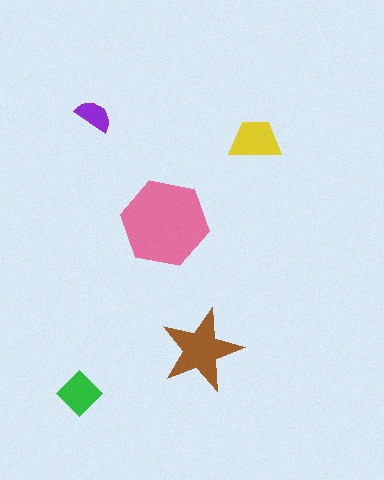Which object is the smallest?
The purple semicircle.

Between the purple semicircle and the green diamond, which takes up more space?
The green diamond.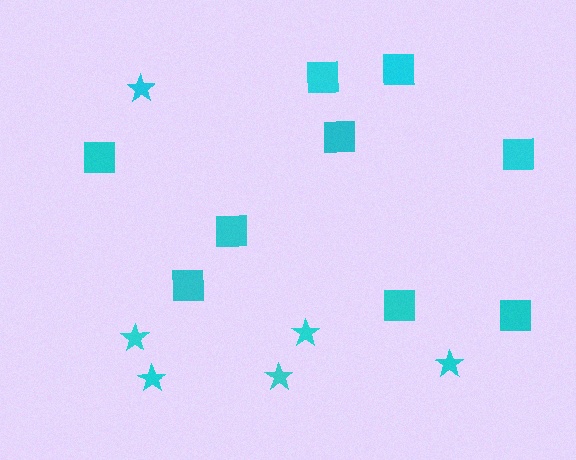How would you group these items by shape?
There are 2 groups: one group of stars (6) and one group of squares (9).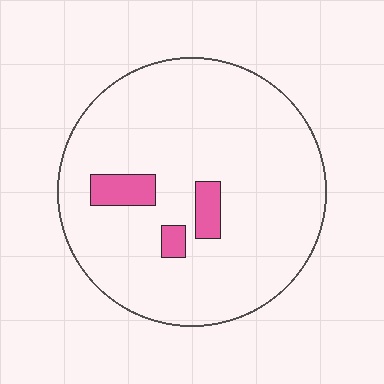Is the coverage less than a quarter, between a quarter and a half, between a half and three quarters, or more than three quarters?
Less than a quarter.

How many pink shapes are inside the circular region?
3.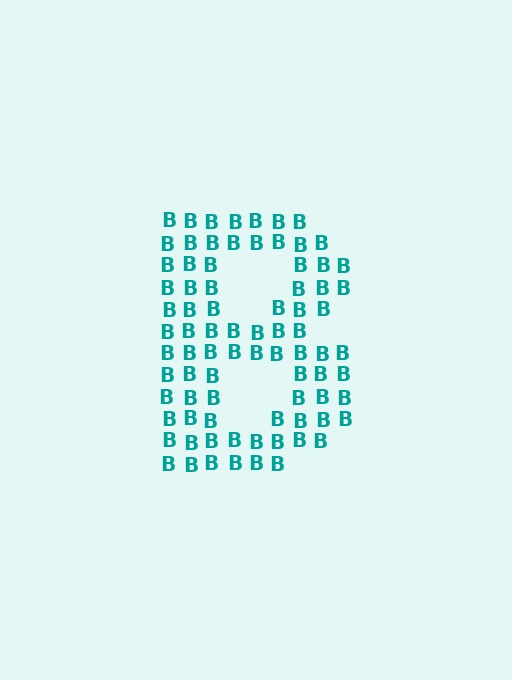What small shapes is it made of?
It is made of small letter B's.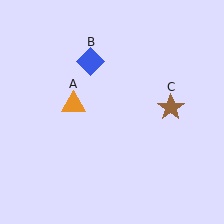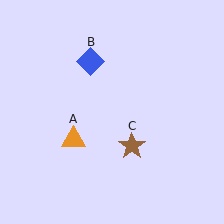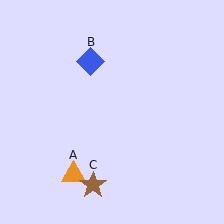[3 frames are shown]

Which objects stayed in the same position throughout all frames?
Blue diamond (object B) remained stationary.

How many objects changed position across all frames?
2 objects changed position: orange triangle (object A), brown star (object C).